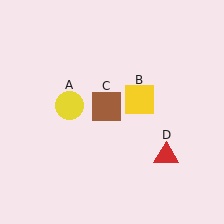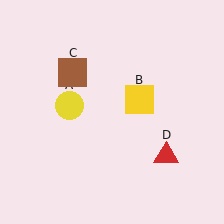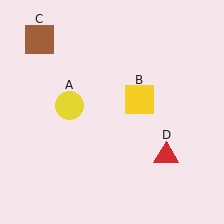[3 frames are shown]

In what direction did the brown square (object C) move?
The brown square (object C) moved up and to the left.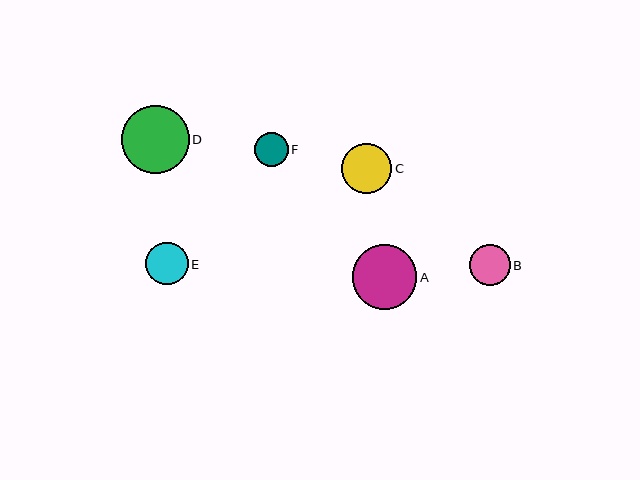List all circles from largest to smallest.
From largest to smallest: D, A, C, E, B, F.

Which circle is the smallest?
Circle F is the smallest with a size of approximately 34 pixels.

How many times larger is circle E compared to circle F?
Circle E is approximately 1.3 times the size of circle F.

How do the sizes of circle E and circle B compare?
Circle E and circle B are approximately the same size.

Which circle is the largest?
Circle D is the largest with a size of approximately 68 pixels.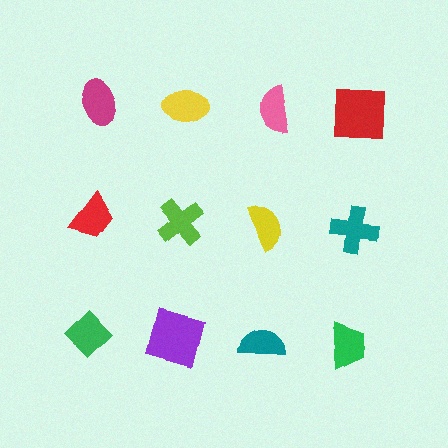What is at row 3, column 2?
A purple square.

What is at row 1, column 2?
A yellow ellipse.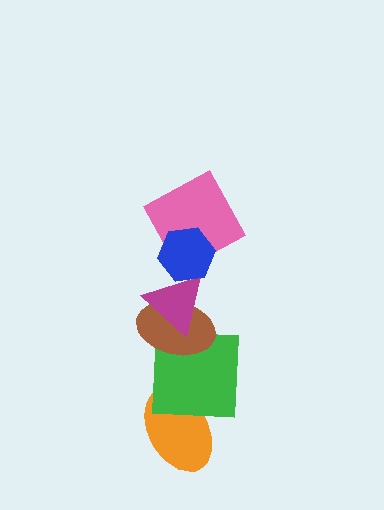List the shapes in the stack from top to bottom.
From top to bottom: the blue hexagon, the pink square, the magenta triangle, the brown ellipse, the green square, the orange ellipse.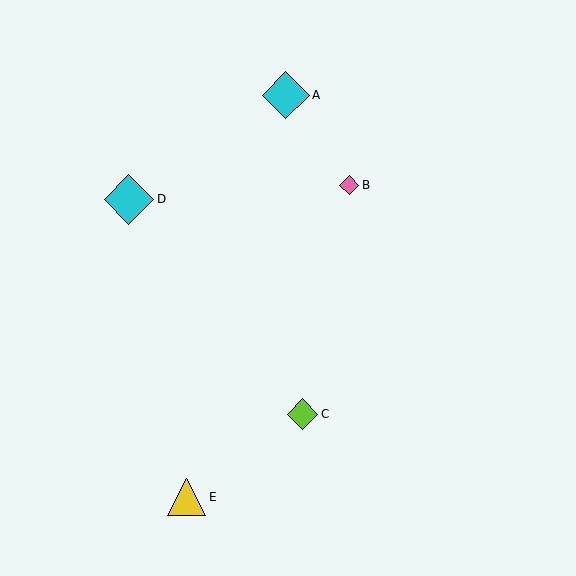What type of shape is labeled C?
Shape C is a lime diamond.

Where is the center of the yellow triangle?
The center of the yellow triangle is at (187, 497).